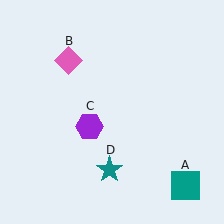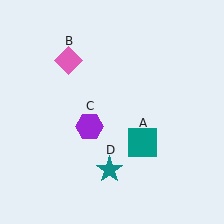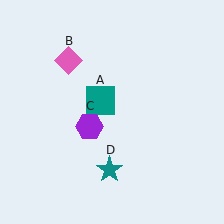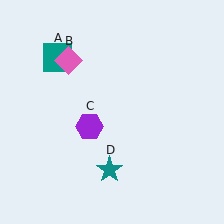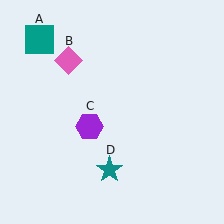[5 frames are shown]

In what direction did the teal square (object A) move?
The teal square (object A) moved up and to the left.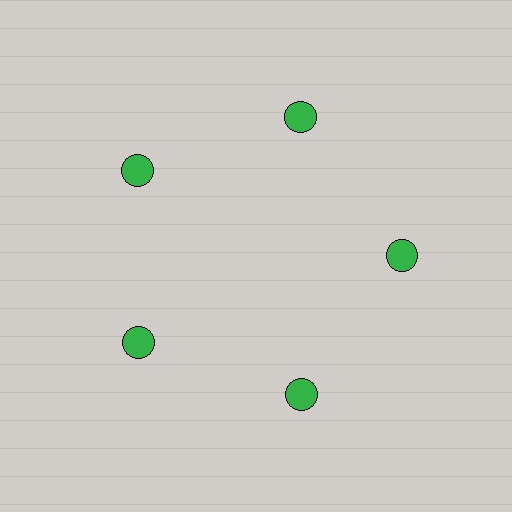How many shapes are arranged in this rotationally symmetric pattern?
There are 5 shapes, arranged in 5 groups of 1.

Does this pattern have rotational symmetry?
Yes, this pattern has 5-fold rotational symmetry. It looks the same after rotating 72 degrees around the center.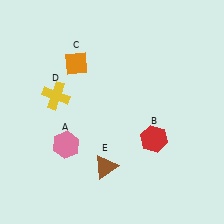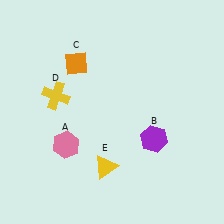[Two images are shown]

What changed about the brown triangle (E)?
In Image 1, E is brown. In Image 2, it changed to yellow.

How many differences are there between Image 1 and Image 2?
There are 2 differences between the two images.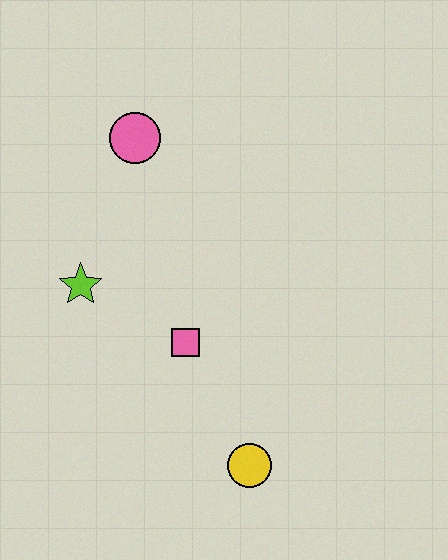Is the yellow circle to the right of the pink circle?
Yes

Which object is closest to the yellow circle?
The pink square is closest to the yellow circle.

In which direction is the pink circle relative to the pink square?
The pink circle is above the pink square.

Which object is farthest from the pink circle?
The yellow circle is farthest from the pink circle.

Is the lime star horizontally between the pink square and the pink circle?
No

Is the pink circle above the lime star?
Yes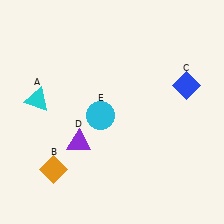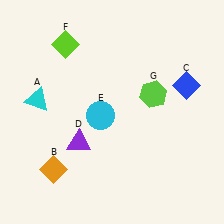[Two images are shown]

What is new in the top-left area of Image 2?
A lime diamond (F) was added in the top-left area of Image 2.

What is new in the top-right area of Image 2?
A lime hexagon (G) was added in the top-right area of Image 2.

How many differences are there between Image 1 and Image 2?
There are 2 differences between the two images.